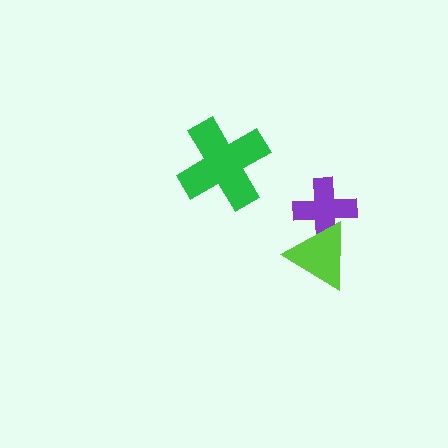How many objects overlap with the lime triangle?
1 object overlaps with the lime triangle.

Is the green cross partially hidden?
No, no other shape covers it.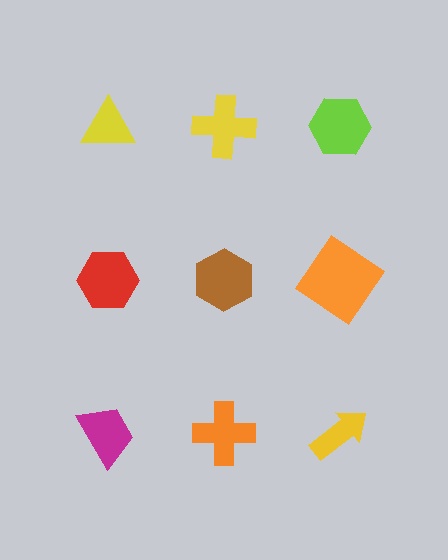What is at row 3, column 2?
An orange cross.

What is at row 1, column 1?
A yellow triangle.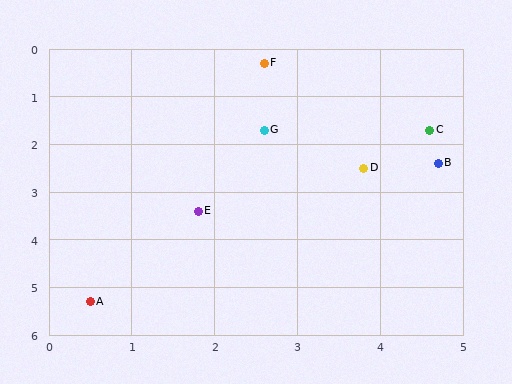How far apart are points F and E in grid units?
Points F and E are about 3.2 grid units apart.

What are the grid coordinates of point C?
Point C is at approximately (4.6, 1.7).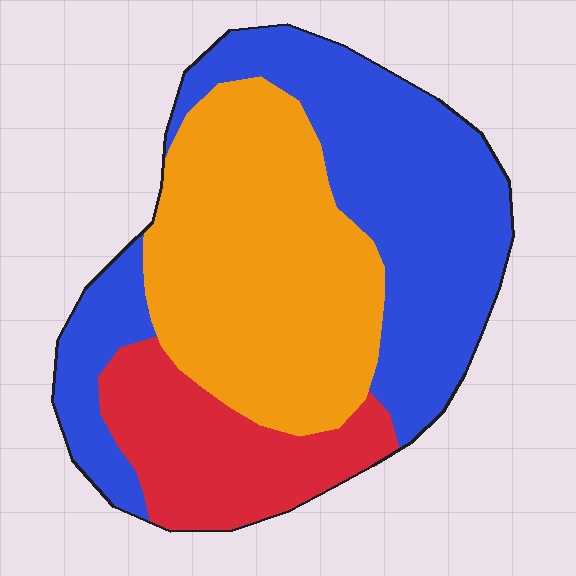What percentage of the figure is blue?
Blue takes up between a quarter and a half of the figure.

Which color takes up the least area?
Red, at roughly 20%.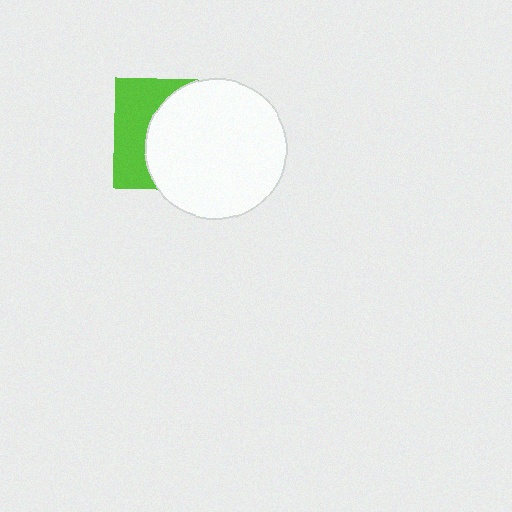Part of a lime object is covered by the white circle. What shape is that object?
It is a square.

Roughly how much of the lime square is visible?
A small part of it is visible (roughly 37%).